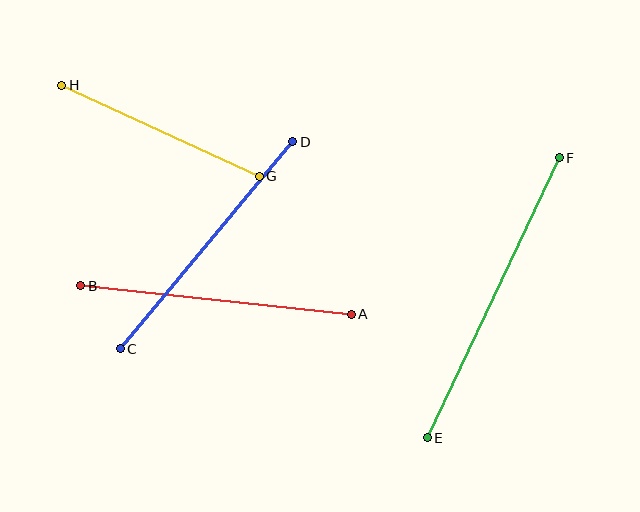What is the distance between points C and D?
The distance is approximately 269 pixels.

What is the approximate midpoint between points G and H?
The midpoint is at approximately (161, 131) pixels.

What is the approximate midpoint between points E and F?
The midpoint is at approximately (493, 298) pixels.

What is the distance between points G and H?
The distance is approximately 217 pixels.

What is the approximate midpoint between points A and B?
The midpoint is at approximately (216, 300) pixels.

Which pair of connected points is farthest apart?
Points E and F are farthest apart.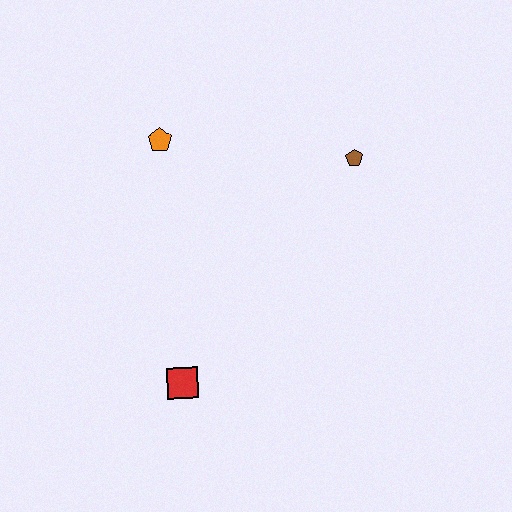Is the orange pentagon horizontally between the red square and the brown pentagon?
No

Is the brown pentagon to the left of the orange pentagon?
No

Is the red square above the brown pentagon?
No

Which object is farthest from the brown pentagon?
The red square is farthest from the brown pentagon.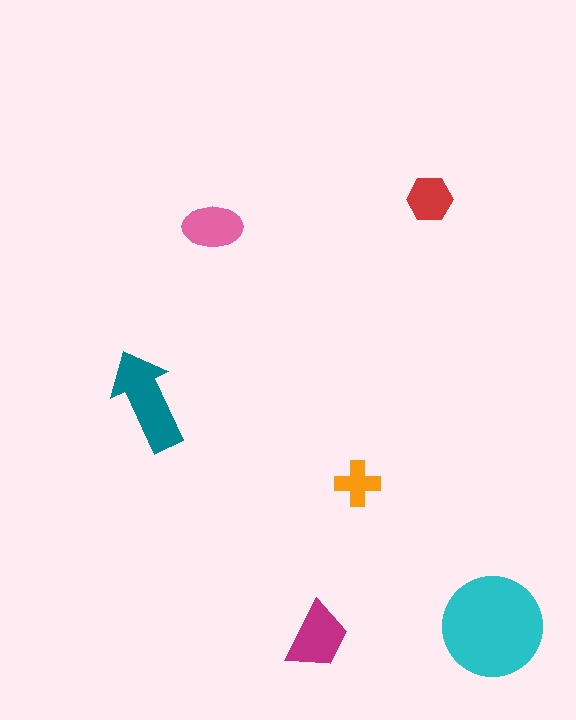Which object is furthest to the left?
The teal arrow is leftmost.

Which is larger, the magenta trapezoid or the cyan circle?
The cyan circle.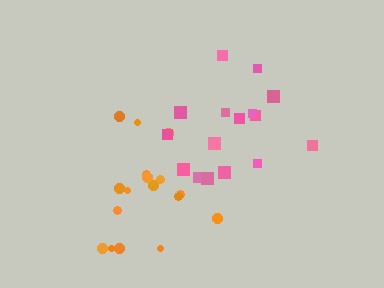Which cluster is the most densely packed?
Orange.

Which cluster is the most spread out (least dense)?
Pink.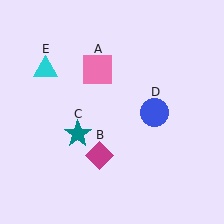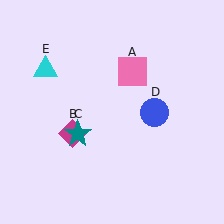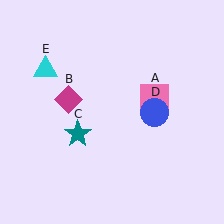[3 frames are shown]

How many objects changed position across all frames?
2 objects changed position: pink square (object A), magenta diamond (object B).